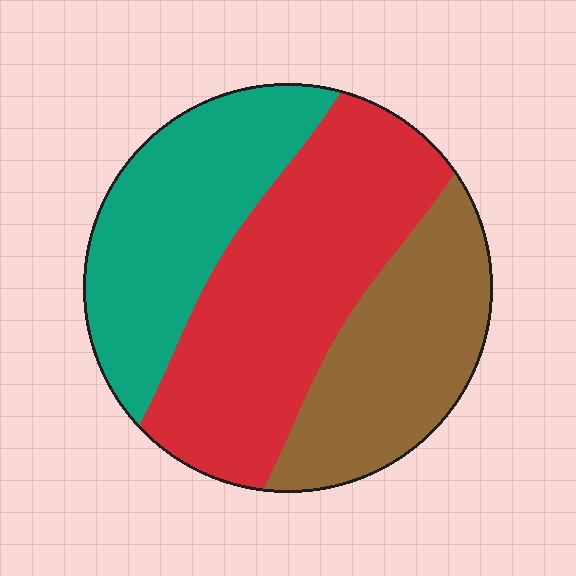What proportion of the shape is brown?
Brown covers about 30% of the shape.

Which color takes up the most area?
Red, at roughly 40%.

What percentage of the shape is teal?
Teal covers 30% of the shape.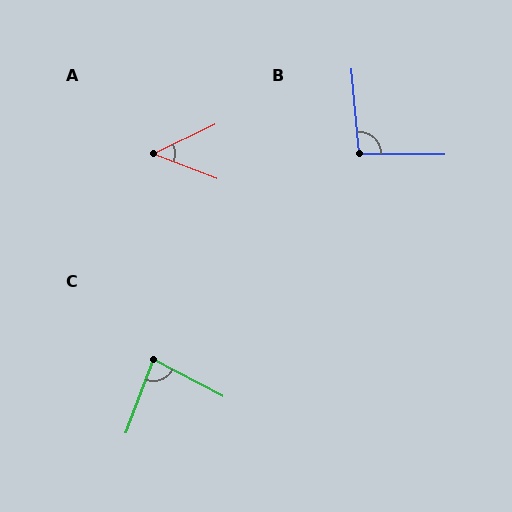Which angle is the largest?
B, at approximately 95 degrees.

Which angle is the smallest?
A, at approximately 46 degrees.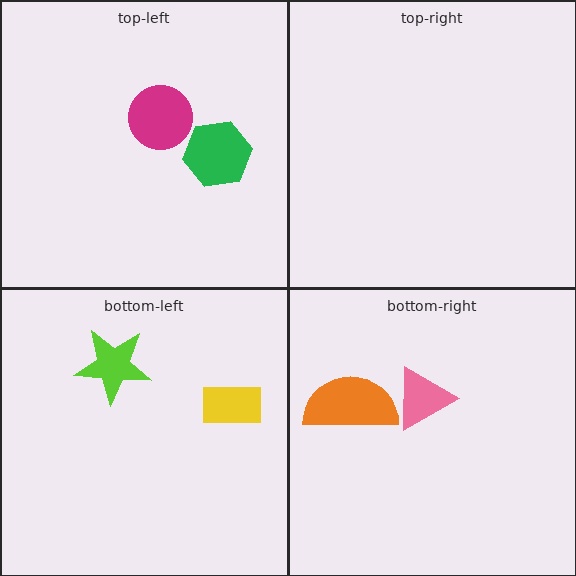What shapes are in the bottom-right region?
The pink triangle, the orange semicircle.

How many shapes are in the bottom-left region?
2.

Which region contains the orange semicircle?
The bottom-right region.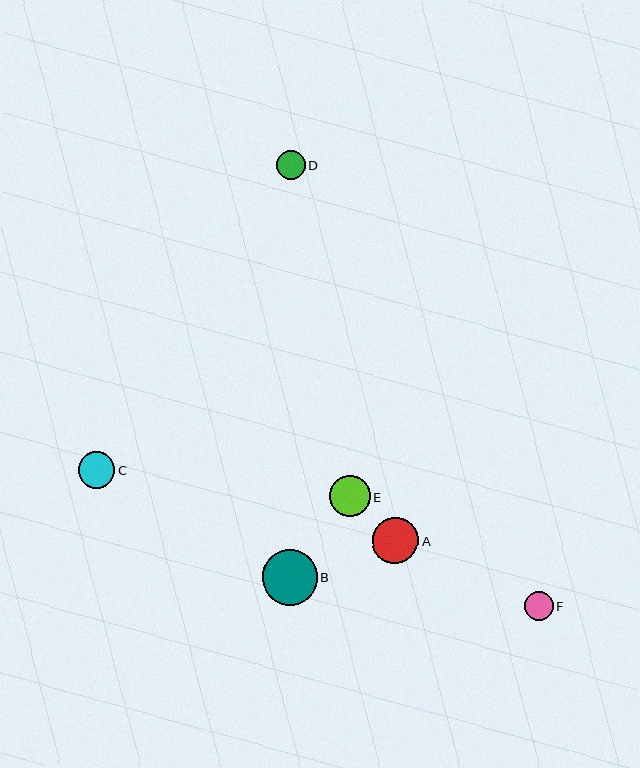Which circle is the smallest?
Circle F is the smallest with a size of approximately 28 pixels.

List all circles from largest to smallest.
From largest to smallest: B, A, E, C, D, F.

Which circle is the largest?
Circle B is the largest with a size of approximately 55 pixels.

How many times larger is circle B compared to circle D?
Circle B is approximately 1.9 times the size of circle D.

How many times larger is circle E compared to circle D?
Circle E is approximately 1.4 times the size of circle D.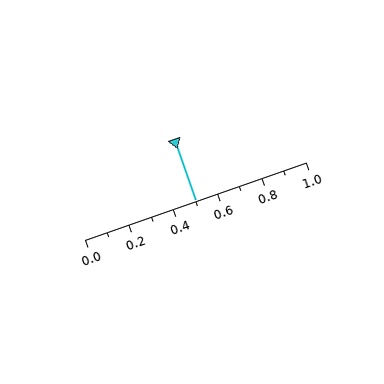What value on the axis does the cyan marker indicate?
The marker indicates approximately 0.5.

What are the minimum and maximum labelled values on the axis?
The axis runs from 0.0 to 1.0.